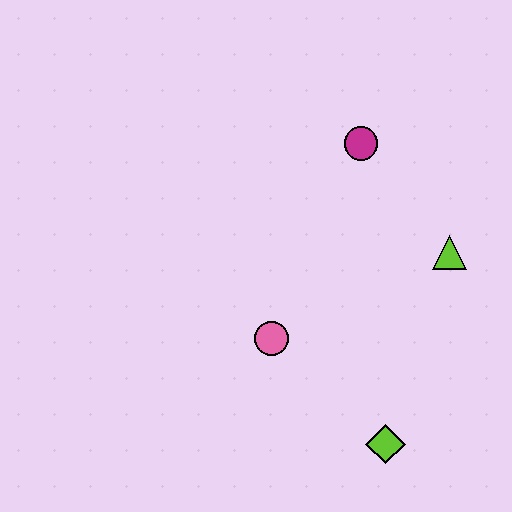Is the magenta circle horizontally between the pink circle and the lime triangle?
Yes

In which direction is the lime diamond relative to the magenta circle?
The lime diamond is below the magenta circle.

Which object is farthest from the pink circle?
The magenta circle is farthest from the pink circle.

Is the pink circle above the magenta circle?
No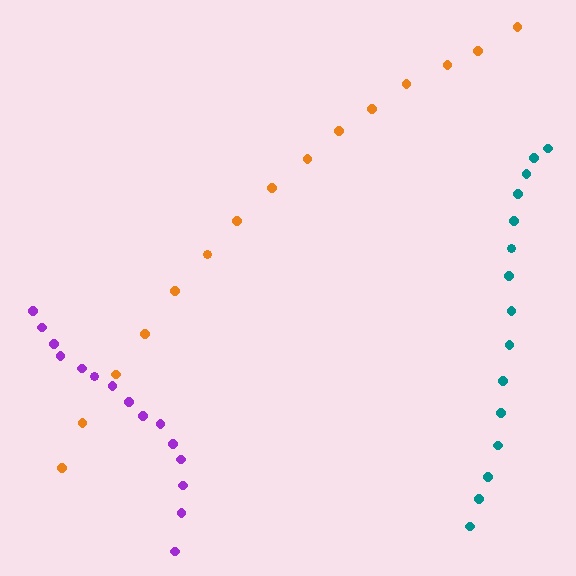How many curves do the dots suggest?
There are 3 distinct paths.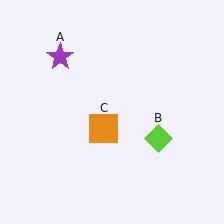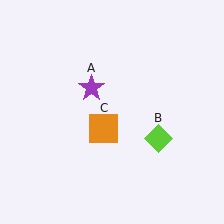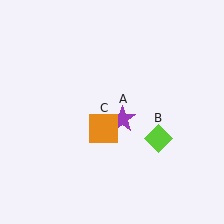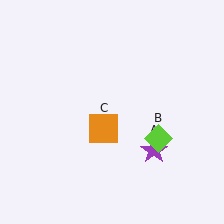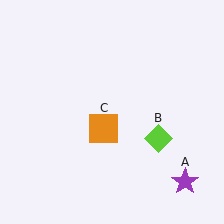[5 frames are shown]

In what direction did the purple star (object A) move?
The purple star (object A) moved down and to the right.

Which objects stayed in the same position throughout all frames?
Lime diamond (object B) and orange square (object C) remained stationary.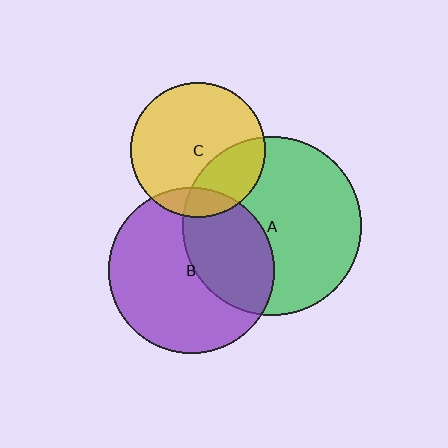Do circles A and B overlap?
Yes.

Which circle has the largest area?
Circle A (green).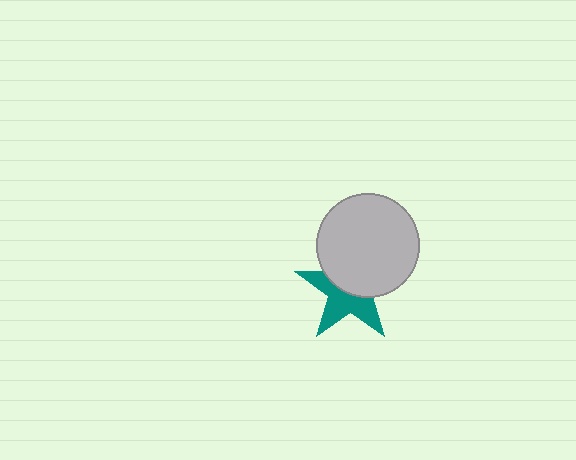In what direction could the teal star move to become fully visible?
The teal star could move down. That would shift it out from behind the light gray circle entirely.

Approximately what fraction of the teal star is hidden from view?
Roughly 49% of the teal star is hidden behind the light gray circle.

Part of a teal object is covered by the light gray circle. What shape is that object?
It is a star.